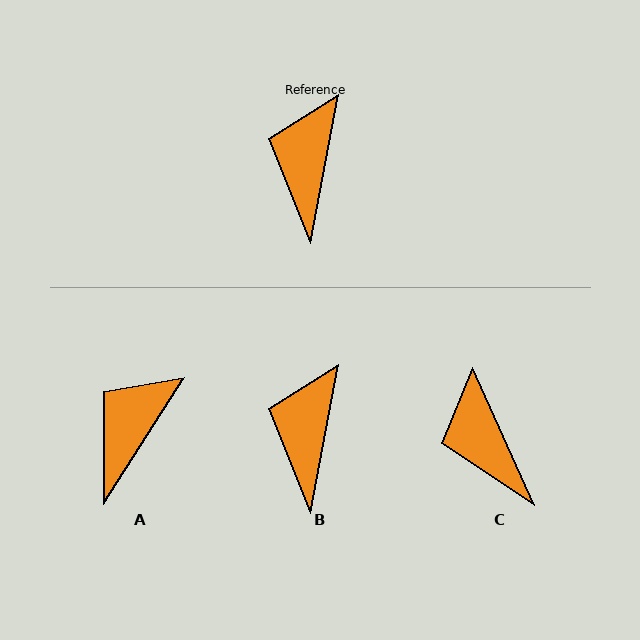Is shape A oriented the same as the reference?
No, it is off by about 22 degrees.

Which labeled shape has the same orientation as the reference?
B.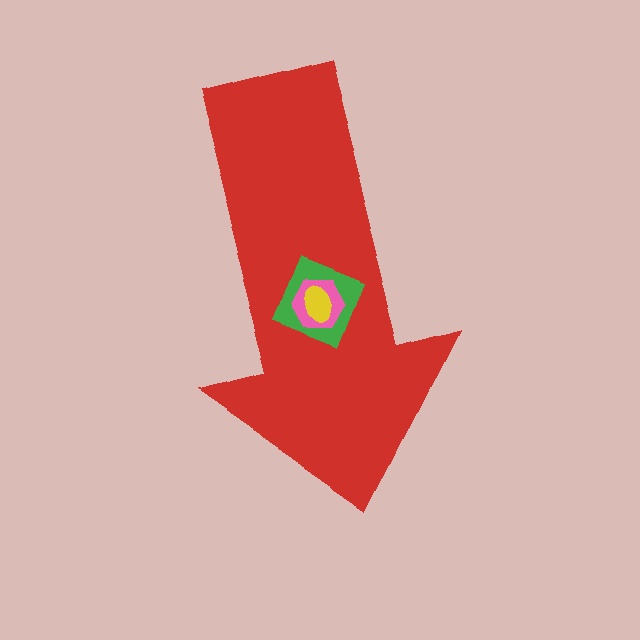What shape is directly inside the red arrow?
The green diamond.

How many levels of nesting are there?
4.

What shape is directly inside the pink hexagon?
The yellow ellipse.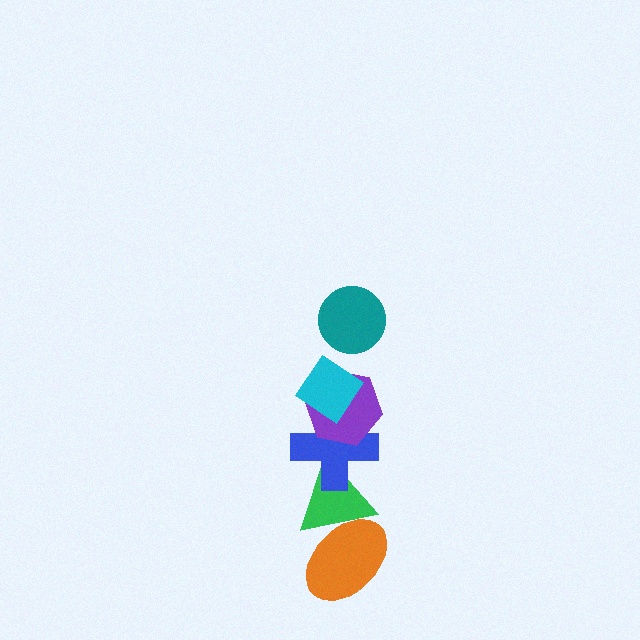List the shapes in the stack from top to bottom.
From top to bottom: the teal circle, the cyan diamond, the purple hexagon, the blue cross, the green triangle, the orange ellipse.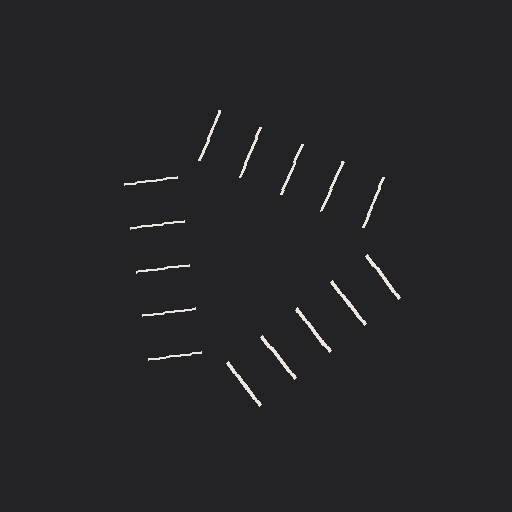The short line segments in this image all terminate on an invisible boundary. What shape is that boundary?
An illusory triangle — the line segments terminate on its edges but no continuous stroke is drawn.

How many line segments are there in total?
15 — 5 along each of the 3 edges.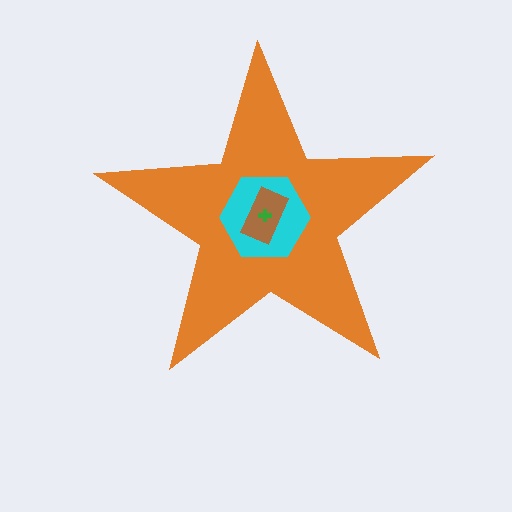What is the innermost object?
The green cross.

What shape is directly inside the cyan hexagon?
The brown rectangle.